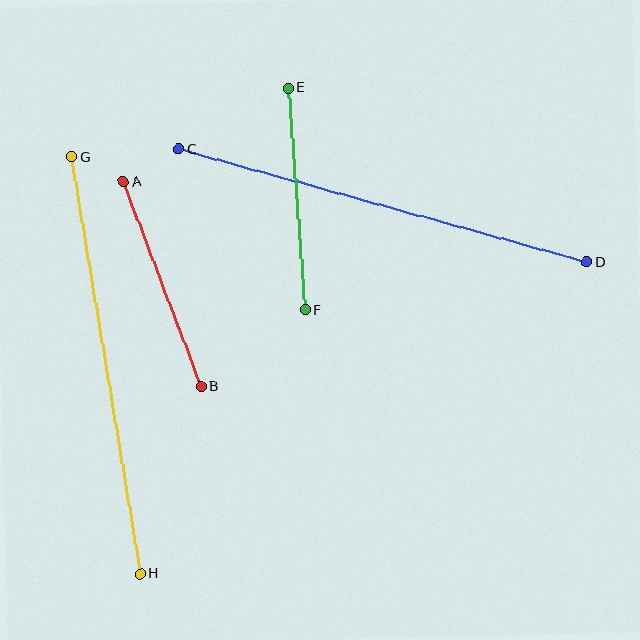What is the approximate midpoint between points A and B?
The midpoint is at approximately (162, 284) pixels.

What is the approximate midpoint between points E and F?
The midpoint is at approximately (297, 199) pixels.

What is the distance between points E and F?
The distance is approximately 223 pixels.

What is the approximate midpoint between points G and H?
The midpoint is at approximately (106, 365) pixels.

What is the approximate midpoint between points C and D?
The midpoint is at approximately (382, 206) pixels.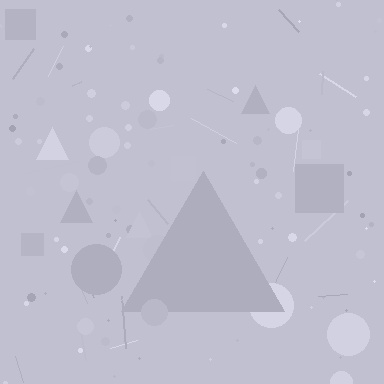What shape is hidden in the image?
A triangle is hidden in the image.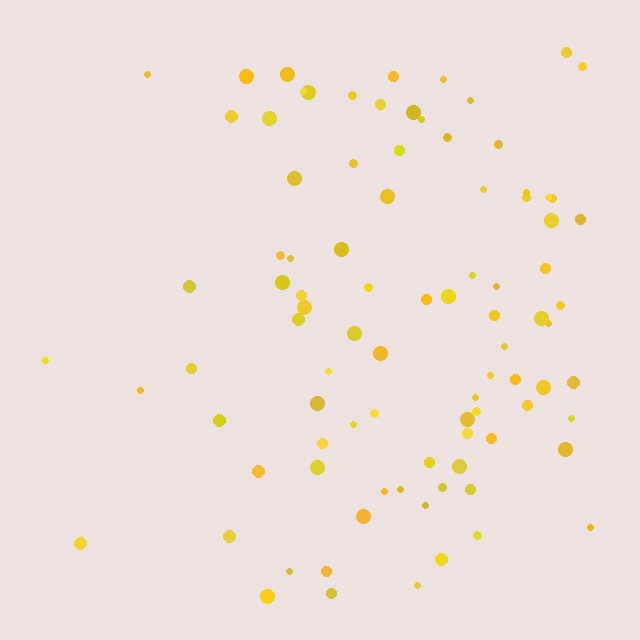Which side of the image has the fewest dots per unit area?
The left.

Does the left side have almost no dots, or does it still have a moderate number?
Still a moderate number, just noticeably fewer than the right.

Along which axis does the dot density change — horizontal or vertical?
Horizontal.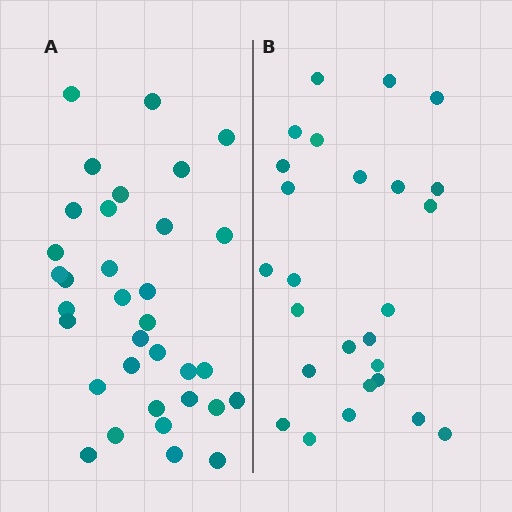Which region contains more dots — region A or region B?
Region A (the left region) has more dots.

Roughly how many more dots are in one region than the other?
Region A has roughly 8 or so more dots than region B.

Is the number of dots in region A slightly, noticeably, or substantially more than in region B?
Region A has noticeably more, but not dramatically so. The ratio is roughly 1.3 to 1.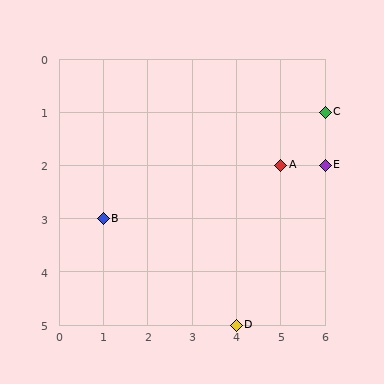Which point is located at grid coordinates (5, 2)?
Point A is at (5, 2).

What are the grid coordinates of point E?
Point E is at grid coordinates (6, 2).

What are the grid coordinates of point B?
Point B is at grid coordinates (1, 3).